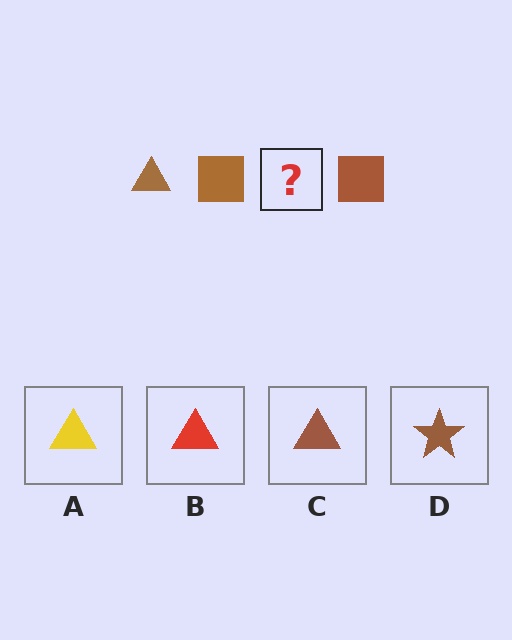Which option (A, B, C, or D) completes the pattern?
C.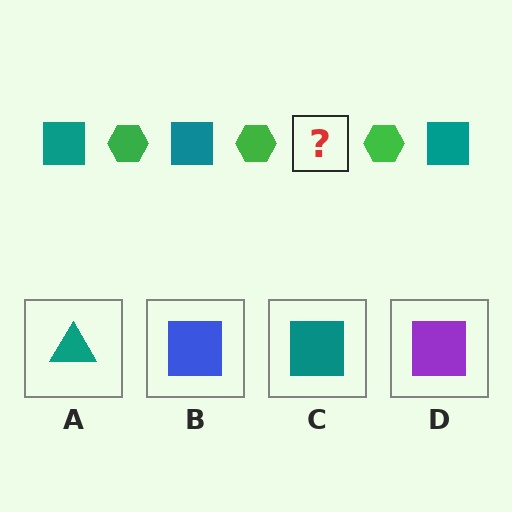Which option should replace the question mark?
Option C.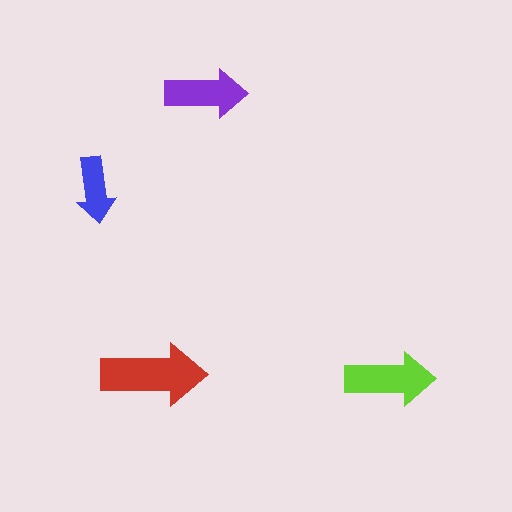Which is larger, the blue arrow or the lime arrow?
The lime one.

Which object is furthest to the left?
The blue arrow is leftmost.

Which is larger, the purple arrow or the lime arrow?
The lime one.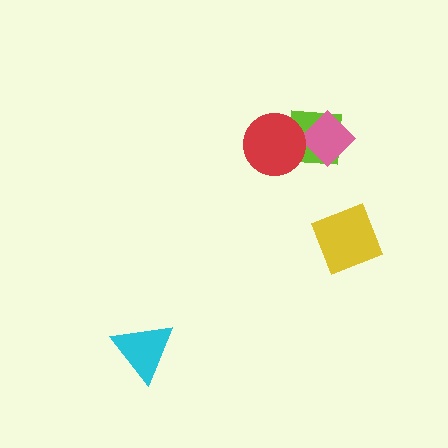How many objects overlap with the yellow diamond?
0 objects overlap with the yellow diamond.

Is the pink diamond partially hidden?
No, no other shape covers it.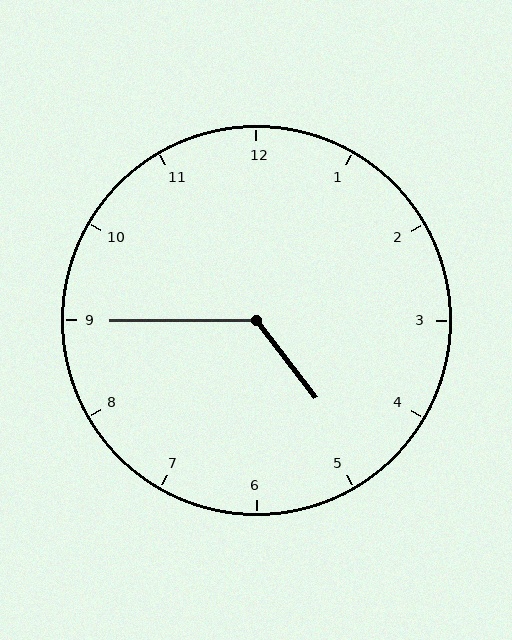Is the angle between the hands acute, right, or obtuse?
It is obtuse.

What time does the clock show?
4:45.